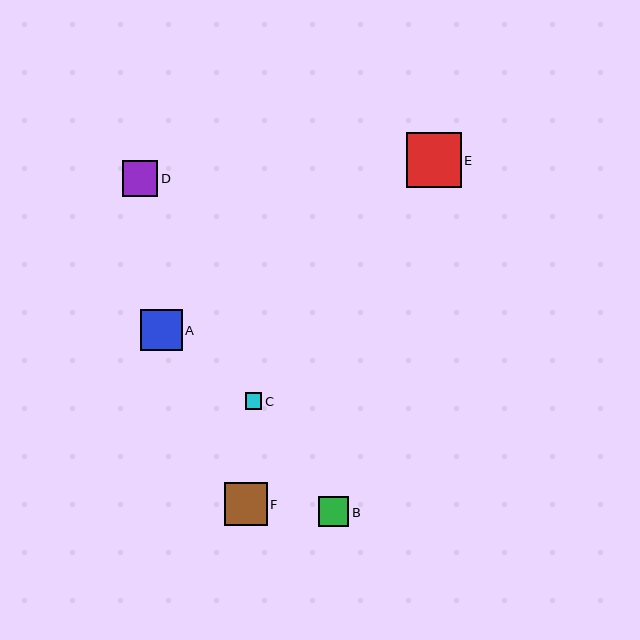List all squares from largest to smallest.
From largest to smallest: E, F, A, D, B, C.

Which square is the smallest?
Square C is the smallest with a size of approximately 16 pixels.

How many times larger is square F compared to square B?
Square F is approximately 1.4 times the size of square B.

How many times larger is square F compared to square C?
Square F is approximately 2.6 times the size of square C.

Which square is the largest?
Square E is the largest with a size of approximately 54 pixels.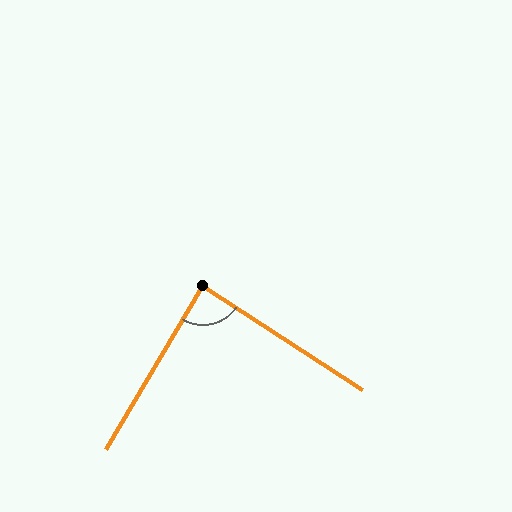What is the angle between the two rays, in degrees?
Approximately 87 degrees.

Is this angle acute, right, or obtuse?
It is approximately a right angle.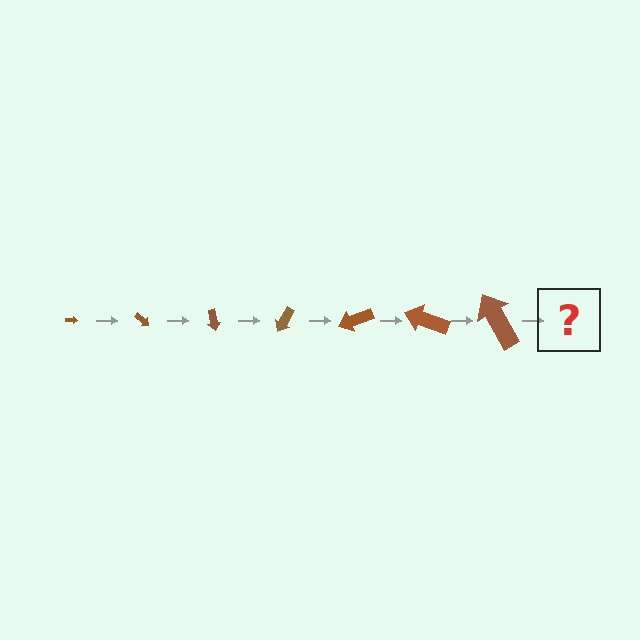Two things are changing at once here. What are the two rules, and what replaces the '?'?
The two rules are that the arrow grows larger each step and it rotates 40 degrees each step. The '?' should be an arrow, larger than the previous one and rotated 280 degrees from the start.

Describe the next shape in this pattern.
It should be an arrow, larger than the previous one and rotated 280 degrees from the start.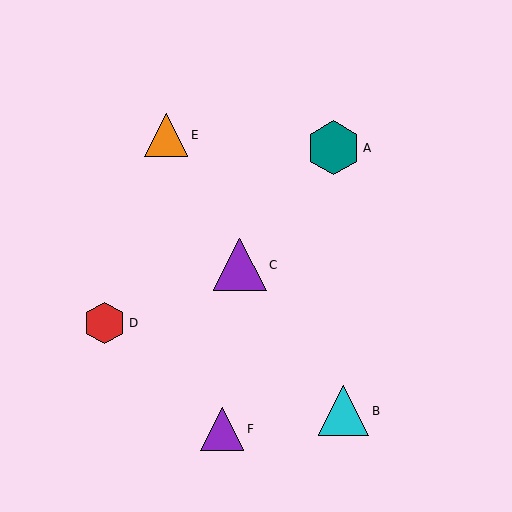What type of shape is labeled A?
Shape A is a teal hexagon.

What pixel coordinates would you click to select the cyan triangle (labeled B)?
Click at (344, 411) to select the cyan triangle B.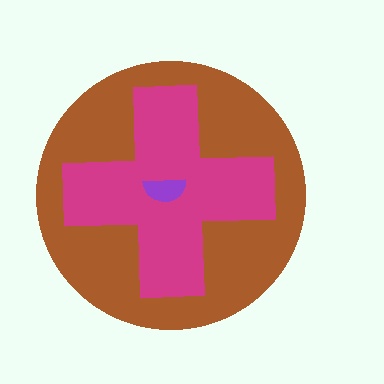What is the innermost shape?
The purple semicircle.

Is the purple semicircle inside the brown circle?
Yes.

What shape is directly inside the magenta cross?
The purple semicircle.